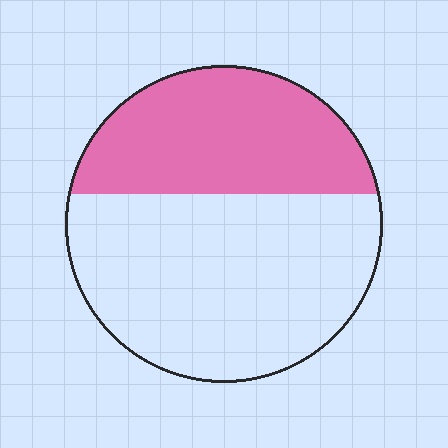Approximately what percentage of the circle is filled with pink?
Approximately 40%.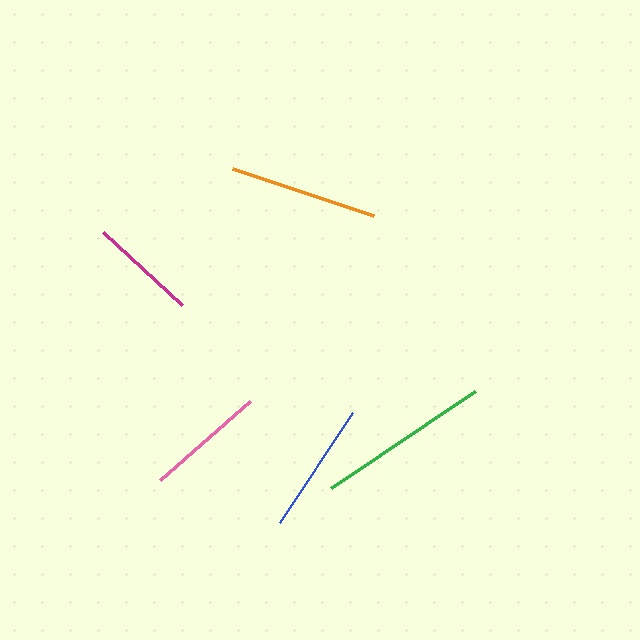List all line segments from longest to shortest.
From longest to shortest: green, orange, blue, pink, magenta.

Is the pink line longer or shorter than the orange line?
The orange line is longer than the pink line.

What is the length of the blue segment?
The blue segment is approximately 132 pixels long.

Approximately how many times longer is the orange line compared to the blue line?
The orange line is approximately 1.1 times the length of the blue line.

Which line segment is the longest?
The green line is the longest at approximately 174 pixels.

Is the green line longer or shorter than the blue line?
The green line is longer than the blue line.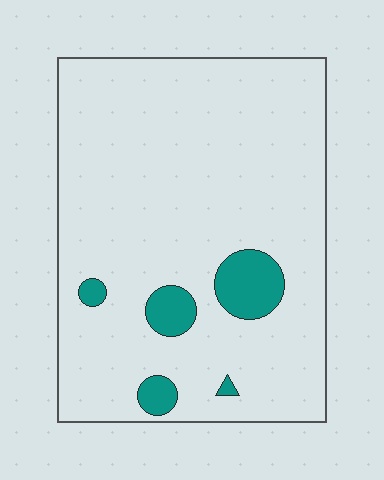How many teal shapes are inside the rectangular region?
5.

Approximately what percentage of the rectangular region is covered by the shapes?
Approximately 10%.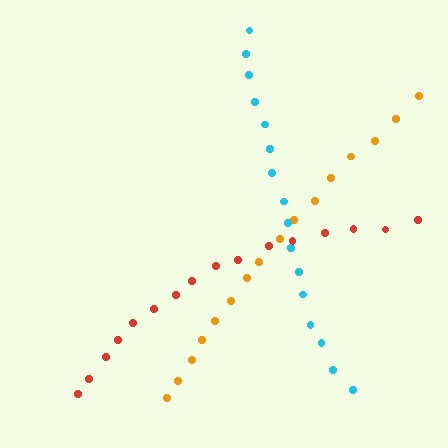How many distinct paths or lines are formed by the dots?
There are 3 distinct paths.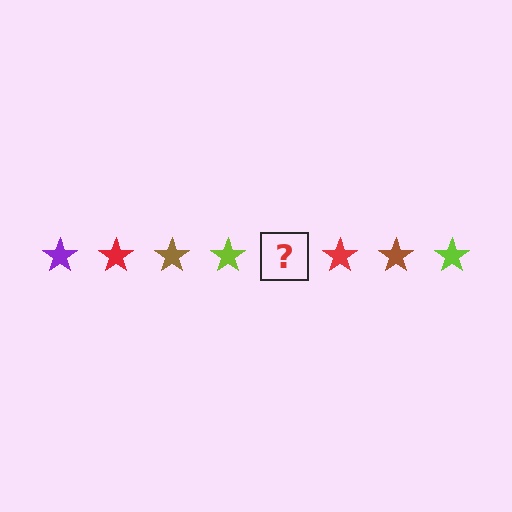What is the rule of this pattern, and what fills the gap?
The rule is that the pattern cycles through purple, red, brown, lime stars. The gap should be filled with a purple star.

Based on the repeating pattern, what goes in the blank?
The blank should be a purple star.